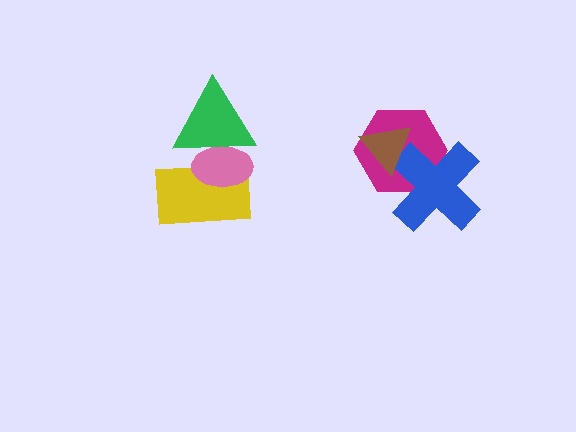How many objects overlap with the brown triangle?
2 objects overlap with the brown triangle.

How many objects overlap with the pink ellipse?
2 objects overlap with the pink ellipse.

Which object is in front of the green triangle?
The pink ellipse is in front of the green triangle.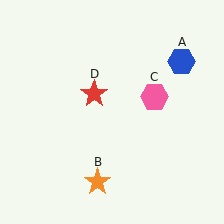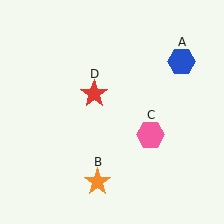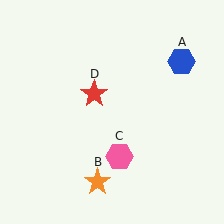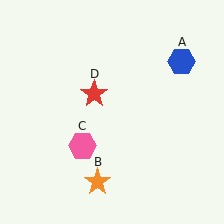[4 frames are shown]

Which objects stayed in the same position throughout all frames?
Blue hexagon (object A) and orange star (object B) and red star (object D) remained stationary.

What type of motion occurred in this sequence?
The pink hexagon (object C) rotated clockwise around the center of the scene.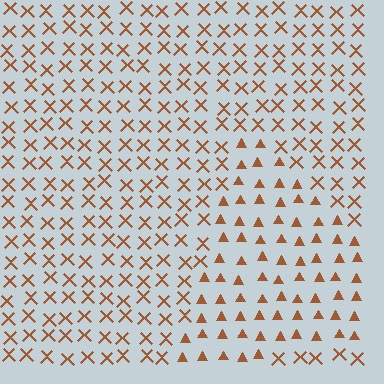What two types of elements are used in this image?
The image uses triangles inside the triangle region and X marks outside it.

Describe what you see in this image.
The image is filled with small brown elements arranged in a uniform grid. A triangle-shaped region contains triangles, while the surrounding area contains X marks. The boundary is defined purely by the change in element shape.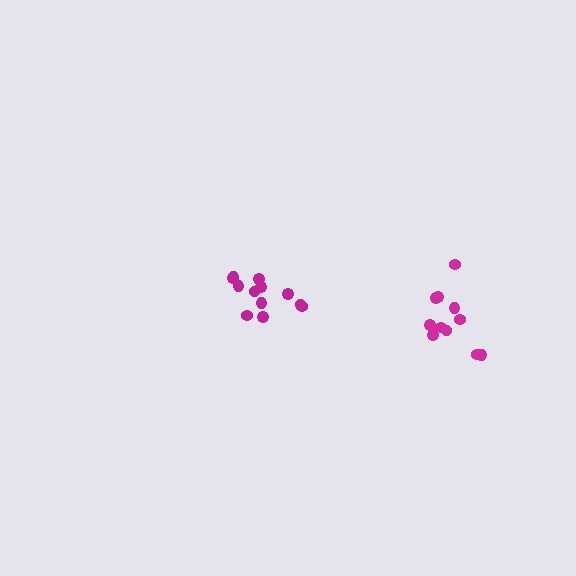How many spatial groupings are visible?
There are 2 spatial groupings.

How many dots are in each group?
Group 1: 12 dots, Group 2: 11 dots (23 total).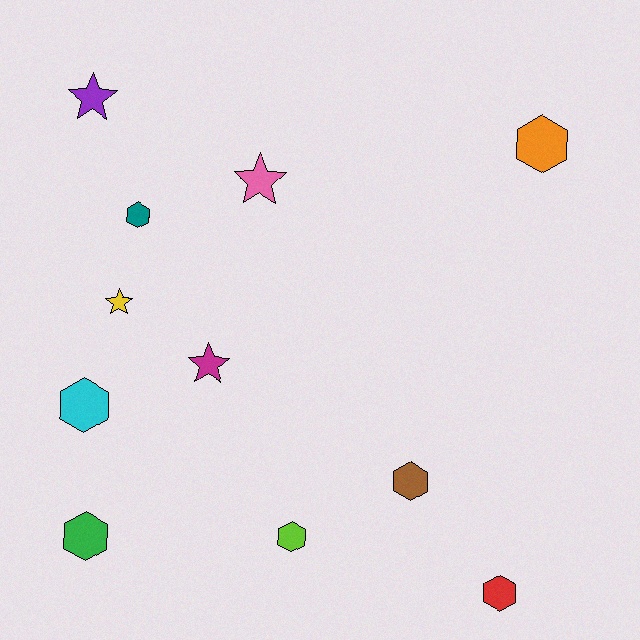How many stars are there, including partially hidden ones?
There are 4 stars.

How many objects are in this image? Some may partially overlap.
There are 11 objects.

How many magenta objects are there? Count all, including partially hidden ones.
There is 1 magenta object.